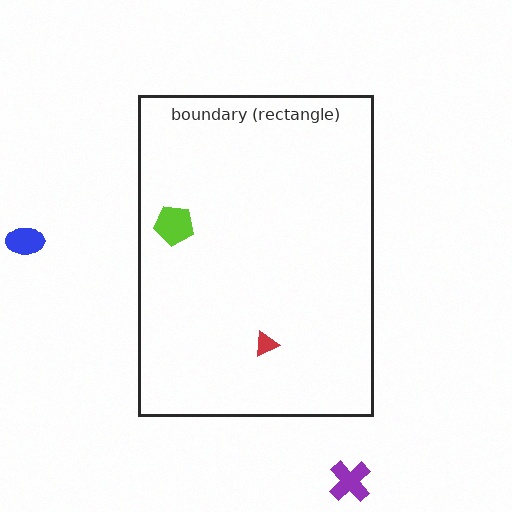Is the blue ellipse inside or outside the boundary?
Outside.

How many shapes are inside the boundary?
2 inside, 2 outside.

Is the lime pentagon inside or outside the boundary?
Inside.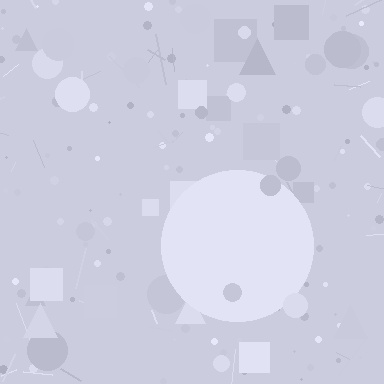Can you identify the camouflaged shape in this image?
The camouflaged shape is a circle.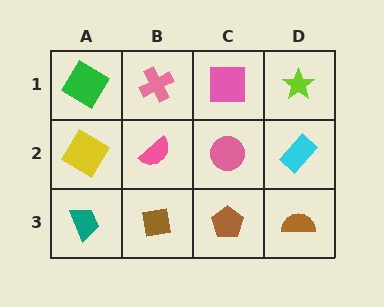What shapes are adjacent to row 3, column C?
A pink circle (row 2, column C), a brown square (row 3, column B), a brown semicircle (row 3, column D).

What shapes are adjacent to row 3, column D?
A cyan rectangle (row 2, column D), a brown pentagon (row 3, column C).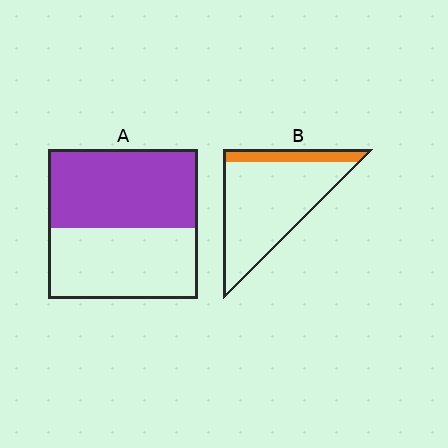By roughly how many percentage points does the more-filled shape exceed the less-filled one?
By roughly 35 percentage points (A over B).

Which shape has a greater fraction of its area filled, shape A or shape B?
Shape A.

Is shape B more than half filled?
No.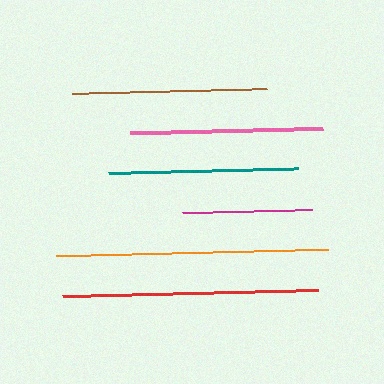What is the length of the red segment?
The red segment is approximately 256 pixels long.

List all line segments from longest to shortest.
From longest to shortest: orange, red, brown, pink, teal, magenta.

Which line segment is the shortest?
The magenta line is the shortest at approximately 131 pixels.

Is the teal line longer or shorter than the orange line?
The orange line is longer than the teal line.